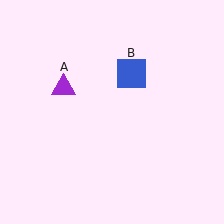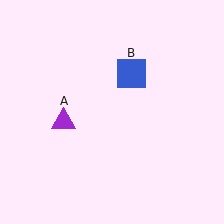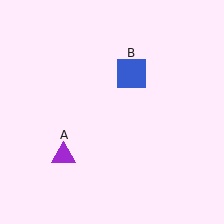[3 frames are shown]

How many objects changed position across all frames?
1 object changed position: purple triangle (object A).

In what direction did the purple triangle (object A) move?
The purple triangle (object A) moved down.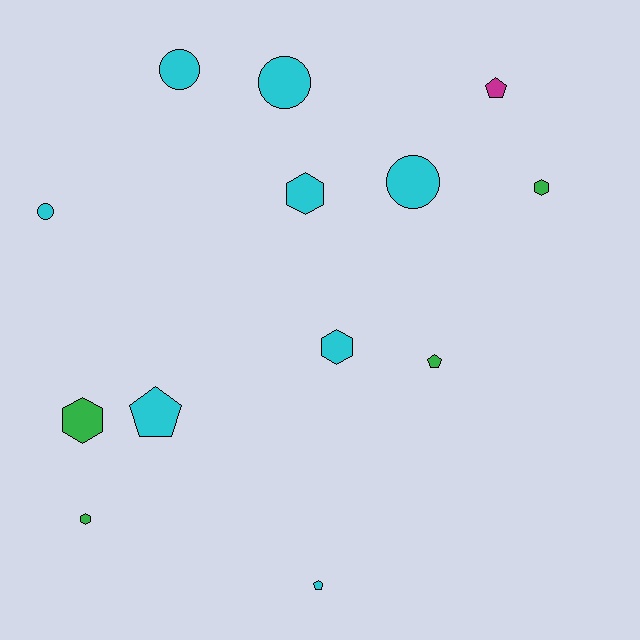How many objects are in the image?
There are 13 objects.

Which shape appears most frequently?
Hexagon, with 5 objects.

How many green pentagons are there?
There is 1 green pentagon.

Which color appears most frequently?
Cyan, with 8 objects.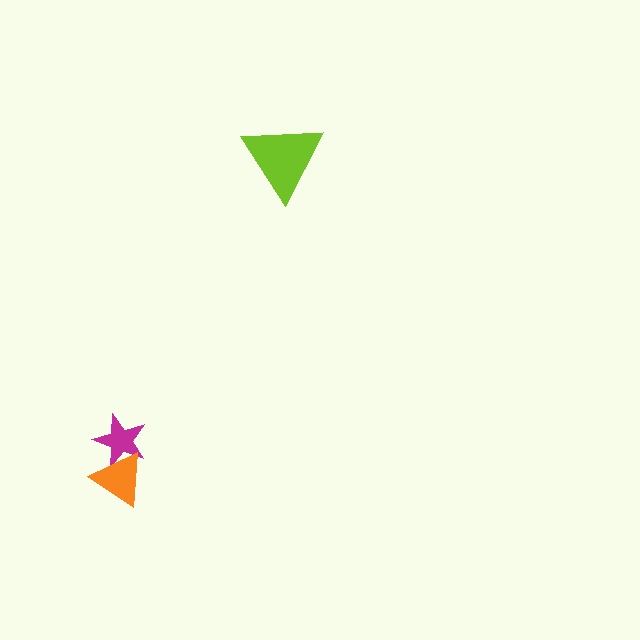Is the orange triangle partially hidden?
No, no other shape covers it.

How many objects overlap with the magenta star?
1 object overlaps with the magenta star.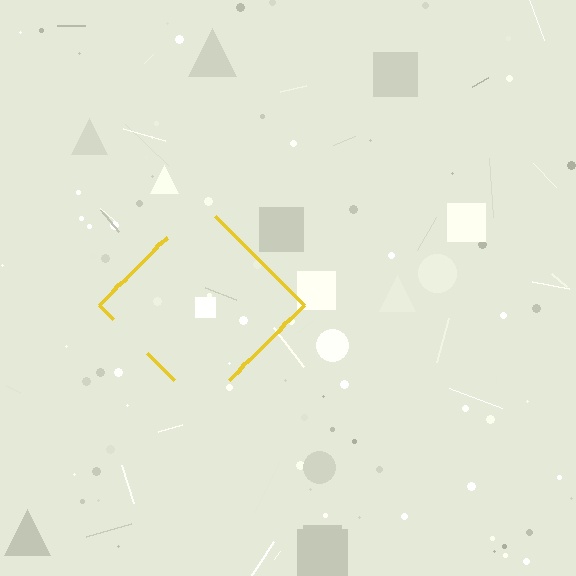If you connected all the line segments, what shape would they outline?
They would outline a diamond.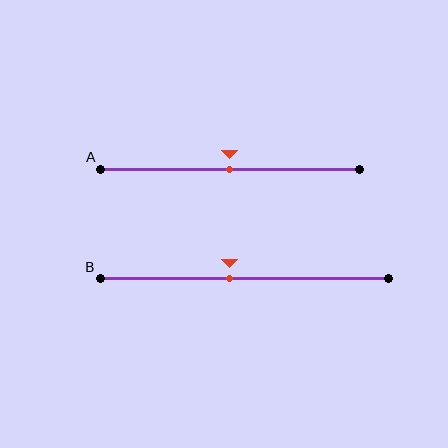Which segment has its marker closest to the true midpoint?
Segment A has its marker closest to the true midpoint.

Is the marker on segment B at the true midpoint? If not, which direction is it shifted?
No, the marker on segment B is shifted to the left by about 5% of the segment length.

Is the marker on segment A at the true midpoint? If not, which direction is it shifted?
Yes, the marker on segment A is at the true midpoint.